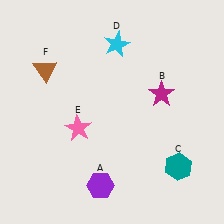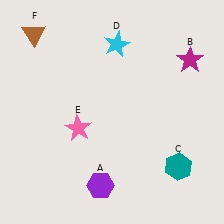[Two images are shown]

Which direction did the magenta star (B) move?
The magenta star (B) moved up.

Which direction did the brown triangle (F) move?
The brown triangle (F) moved up.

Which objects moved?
The objects that moved are: the magenta star (B), the brown triangle (F).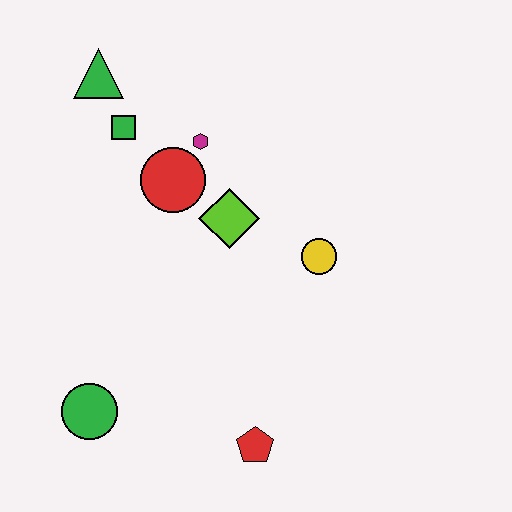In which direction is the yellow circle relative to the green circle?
The yellow circle is to the right of the green circle.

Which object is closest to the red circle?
The magenta hexagon is closest to the red circle.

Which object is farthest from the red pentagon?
The green triangle is farthest from the red pentagon.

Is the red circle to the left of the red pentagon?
Yes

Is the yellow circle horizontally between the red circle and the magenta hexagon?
No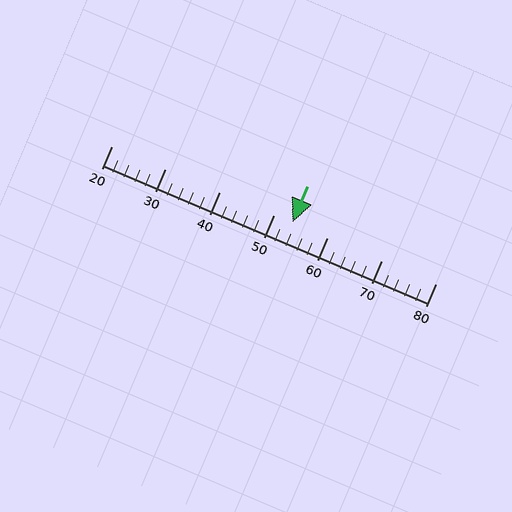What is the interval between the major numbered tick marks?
The major tick marks are spaced 10 units apart.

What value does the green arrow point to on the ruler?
The green arrow points to approximately 54.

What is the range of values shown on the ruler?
The ruler shows values from 20 to 80.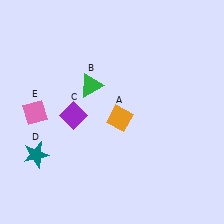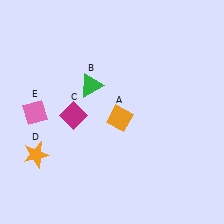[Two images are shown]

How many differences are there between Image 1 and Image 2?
There are 2 differences between the two images.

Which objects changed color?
C changed from purple to magenta. D changed from teal to orange.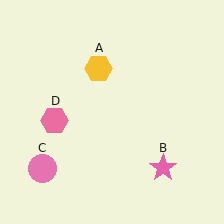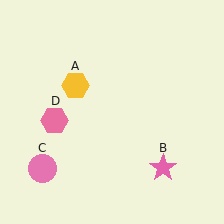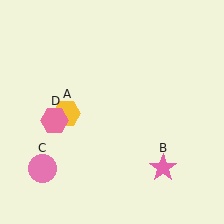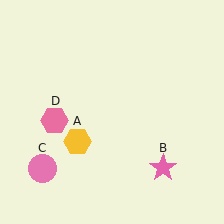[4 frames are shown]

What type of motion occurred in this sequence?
The yellow hexagon (object A) rotated counterclockwise around the center of the scene.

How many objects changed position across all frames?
1 object changed position: yellow hexagon (object A).